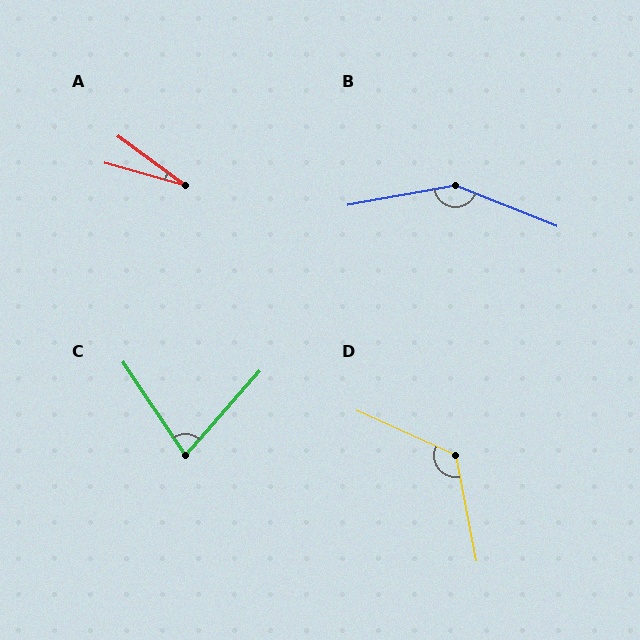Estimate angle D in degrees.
Approximately 126 degrees.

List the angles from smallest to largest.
A (21°), C (75°), D (126°), B (148°).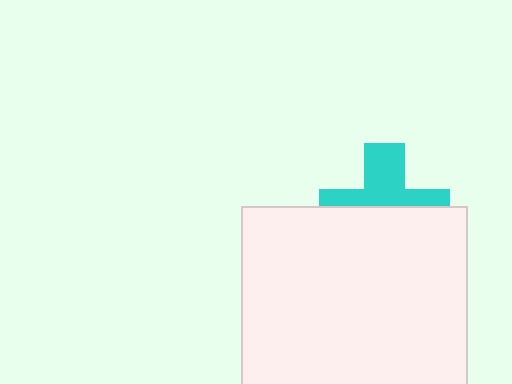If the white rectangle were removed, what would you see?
You would see the complete cyan cross.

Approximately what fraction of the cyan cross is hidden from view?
Roughly 56% of the cyan cross is hidden behind the white rectangle.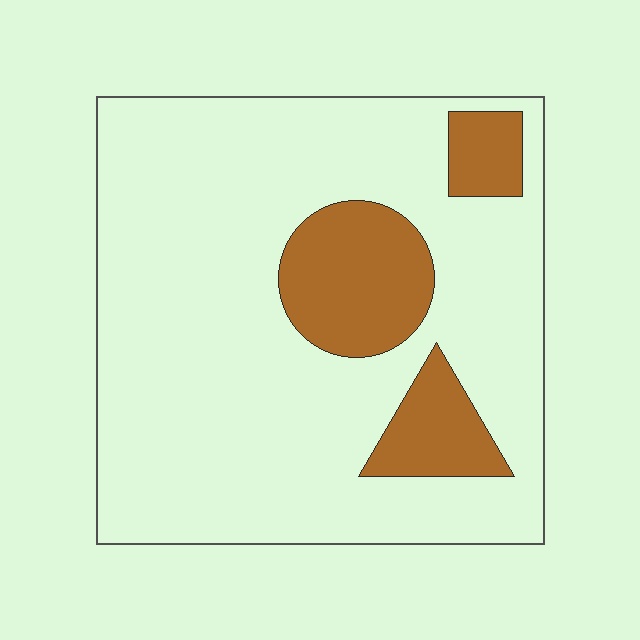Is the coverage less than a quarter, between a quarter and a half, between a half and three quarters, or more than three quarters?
Less than a quarter.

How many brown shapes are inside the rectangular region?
3.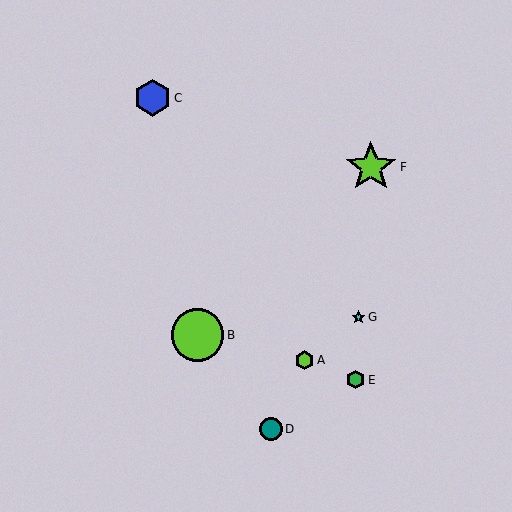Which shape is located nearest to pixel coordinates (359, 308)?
The cyan star (labeled G) at (358, 317) is nearest to that location.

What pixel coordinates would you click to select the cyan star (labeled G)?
Click at (358, 317) to select the cyan star G.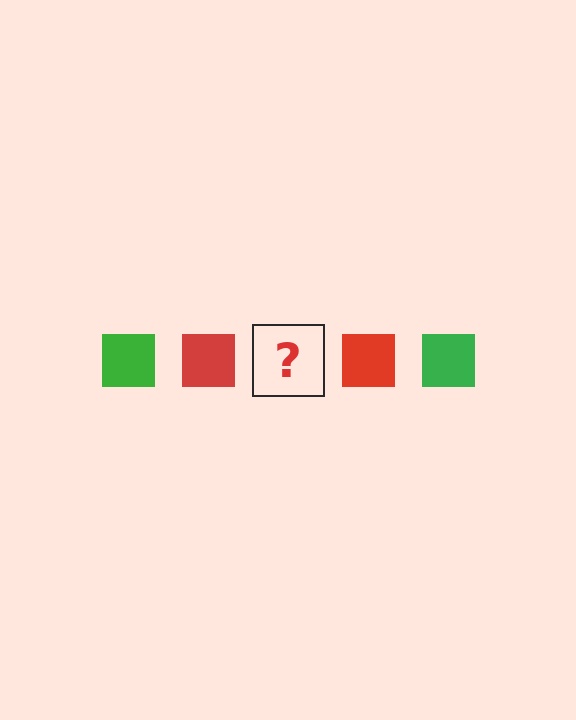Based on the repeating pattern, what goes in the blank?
The blank should be a green square.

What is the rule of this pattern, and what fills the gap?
The rule is that the pattern cycles through green, red squares. The gap should be filled with a green square.